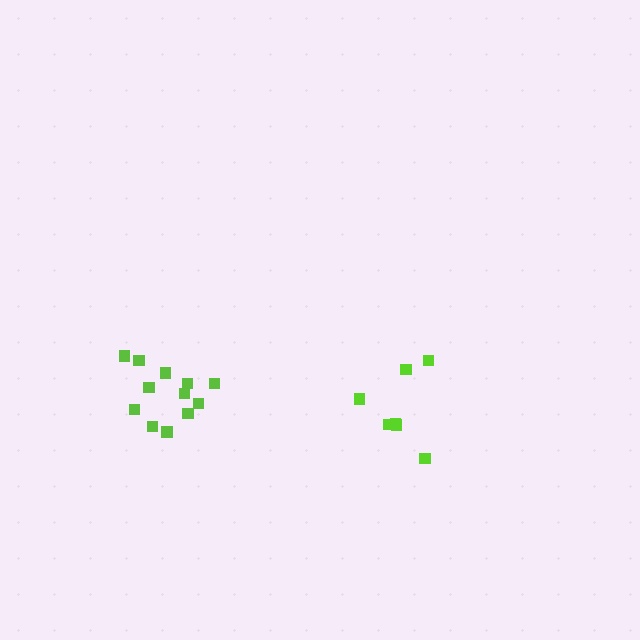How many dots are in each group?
Group 1: 12 dots, Group 2: 7 dots (19 total).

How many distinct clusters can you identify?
There are 2 distinct clusters.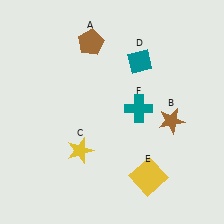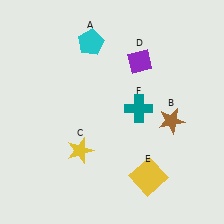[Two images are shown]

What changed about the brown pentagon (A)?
In Image 1, A is brown. In Image 2, it changed to cyan.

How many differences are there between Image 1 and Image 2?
There are 2 differences between the two images.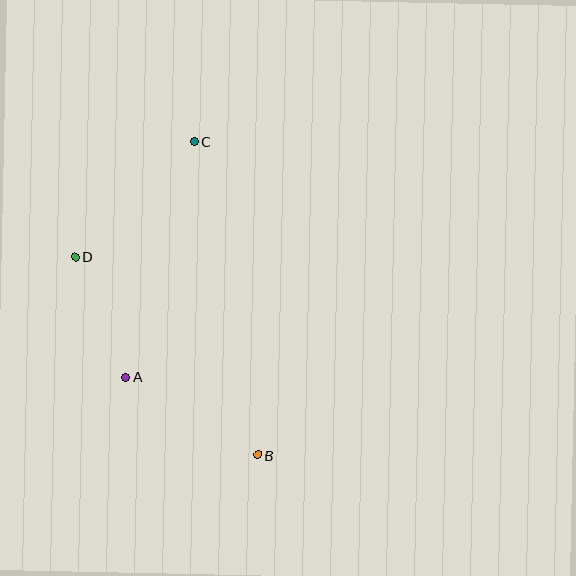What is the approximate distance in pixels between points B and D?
The distance between B and D is approximately 270 pixels.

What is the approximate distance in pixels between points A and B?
The distance between A and B is approximately 153 pixels.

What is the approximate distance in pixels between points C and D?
The distance between C and D is approximately 166 pixels.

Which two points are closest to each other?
Points A and D are closest to each other.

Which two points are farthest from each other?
Points B and C are farthest from each other.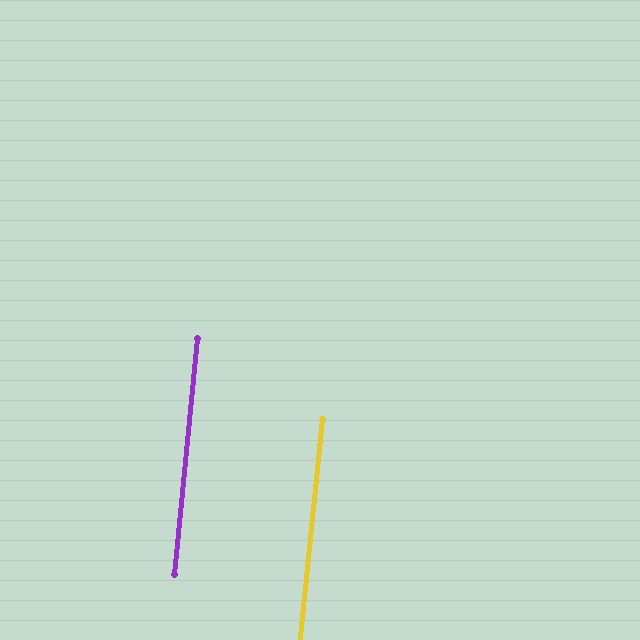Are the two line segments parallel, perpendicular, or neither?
Parallel — their directions differ by only 0.3°.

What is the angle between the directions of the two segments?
Approximately 0 degrees.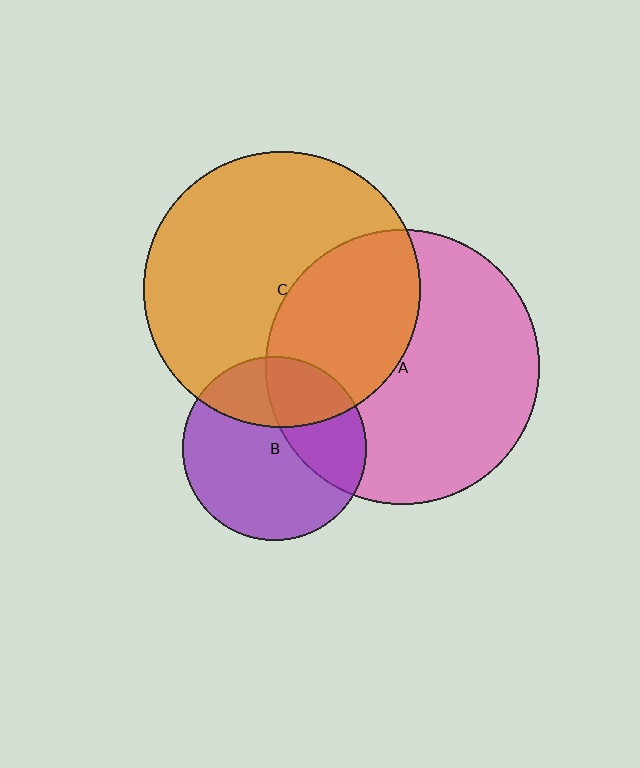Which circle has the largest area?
Circle C (orange).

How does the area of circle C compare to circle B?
Approximately 2.3 times.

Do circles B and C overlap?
Yes.